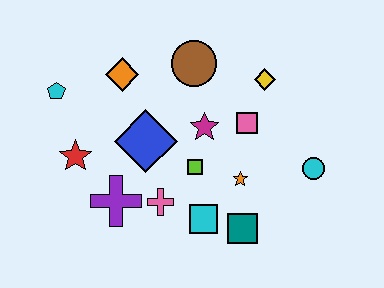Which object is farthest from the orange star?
The cyan pentagon is farthest from the orange star.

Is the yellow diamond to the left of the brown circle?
No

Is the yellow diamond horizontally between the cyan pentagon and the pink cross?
No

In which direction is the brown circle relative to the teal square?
The brown circle is above the teal square.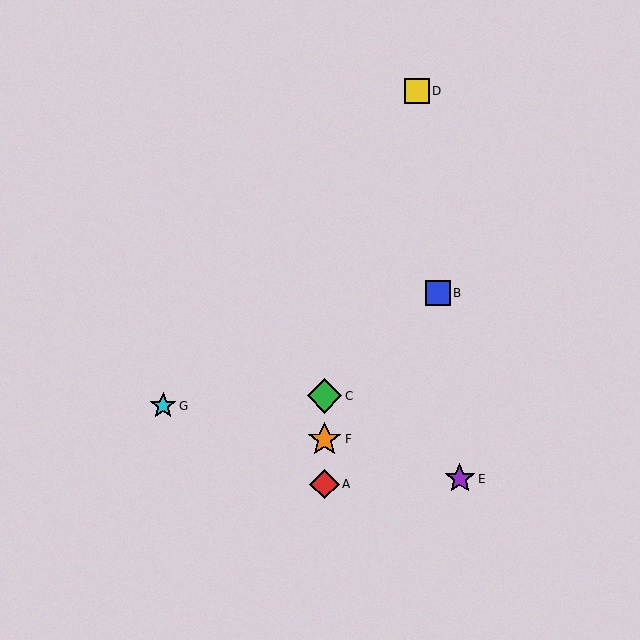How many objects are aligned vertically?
3 objects (A, C, F) are aligned vertically.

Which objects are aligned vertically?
Objects A, C, F are aligned vertically.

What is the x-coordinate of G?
Object G is at x≈163.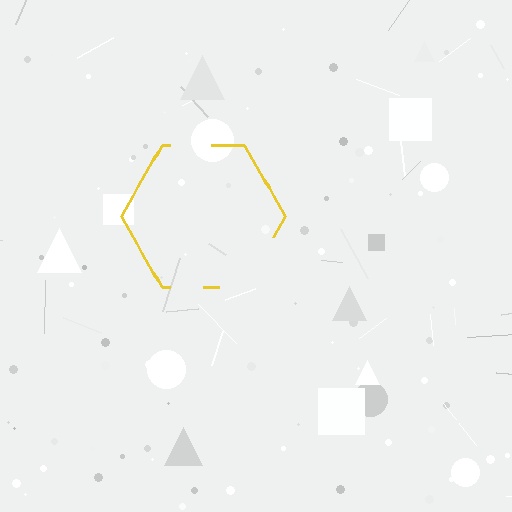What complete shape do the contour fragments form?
The contour fragments form a hexagon.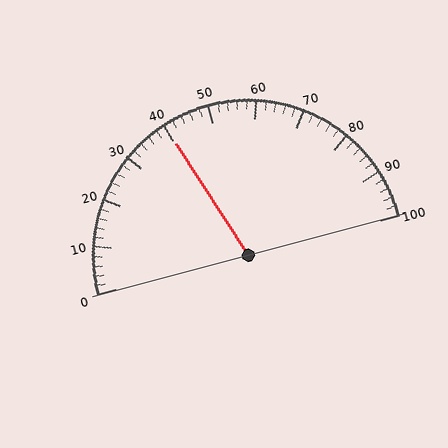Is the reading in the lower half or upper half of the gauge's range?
The reading is in the lower half of the range (0 to 100).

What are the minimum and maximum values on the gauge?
The gauge ranges from 0 to 100.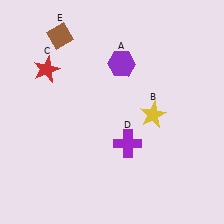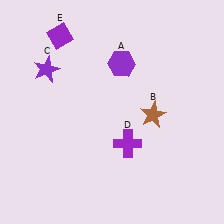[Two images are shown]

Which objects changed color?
B changed from yellow to brown. C changed from red to purple. E changed from brown to purple.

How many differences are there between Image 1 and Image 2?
There are 3 differences between the two images.